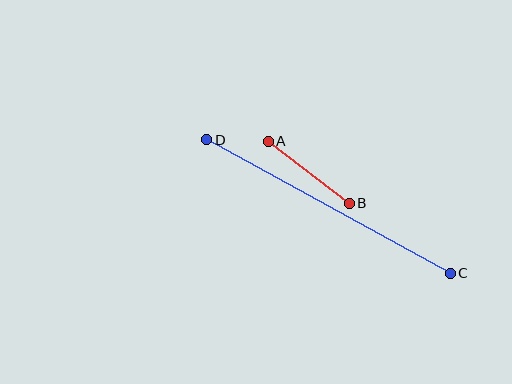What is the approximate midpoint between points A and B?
The midpoint is at approximately (309, 172) pixels.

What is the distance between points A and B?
The distance is approximately 102 pixels.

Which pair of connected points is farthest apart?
Points C and D are farthest apart.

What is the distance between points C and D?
The distance is approximately 278 pixels.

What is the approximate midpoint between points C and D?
The midpoint is at approximately (328, 206) pixels.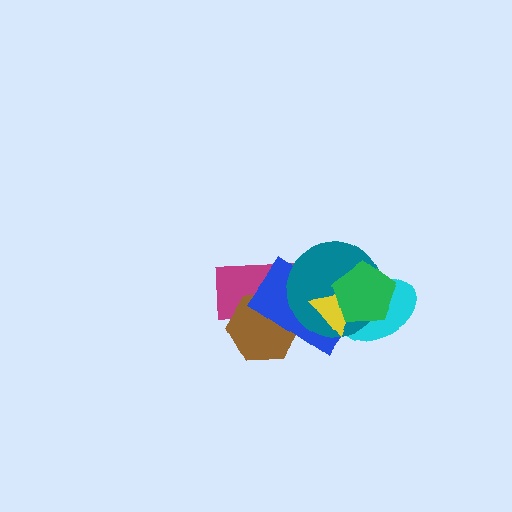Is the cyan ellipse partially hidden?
Yes, it is partially covered by another shape.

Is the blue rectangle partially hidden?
Yes, it is partially covered by another shape.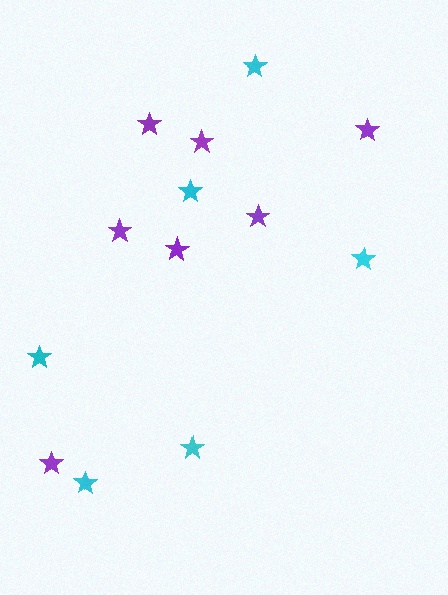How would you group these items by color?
There are 2 groups: one group of purple stars (7) and one group of cyan stars (6).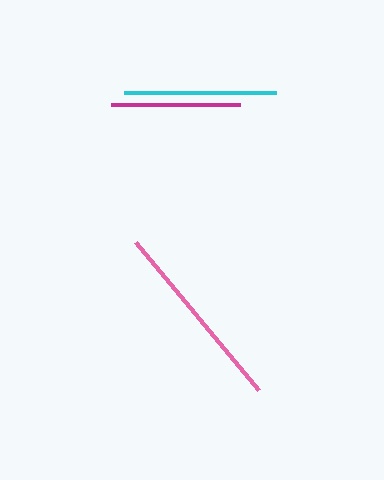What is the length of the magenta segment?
The magenta segment is approximately 129 pixels long.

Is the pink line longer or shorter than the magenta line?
The pink line is longer than the magenta line.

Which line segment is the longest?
The pink line is the longest at approximately 193 pixels.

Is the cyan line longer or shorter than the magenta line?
The cyan line is longer than the magenta line.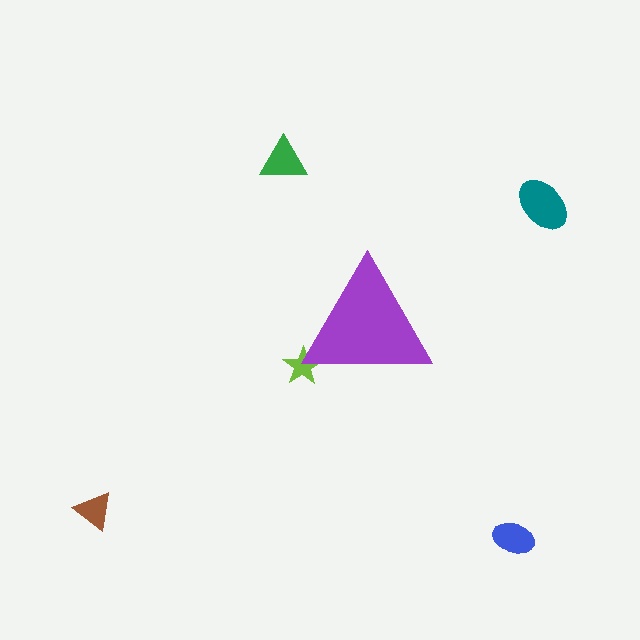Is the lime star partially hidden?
Yes, the lime star is partially hidden behind the purple triangle.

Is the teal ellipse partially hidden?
No, the teal ellipse is fully visible.